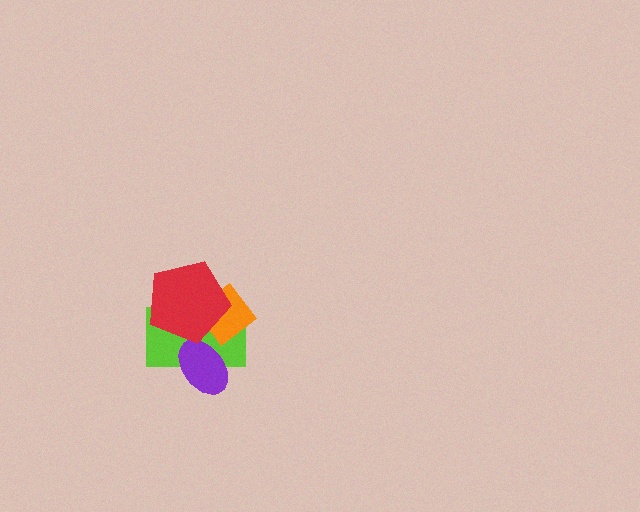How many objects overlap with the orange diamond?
2 objects overlap with the orange diamond.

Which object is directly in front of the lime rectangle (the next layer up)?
The purple ellipse is directly in front of the lime rectangle.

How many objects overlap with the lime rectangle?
3 objects overlap with the lime rectangle.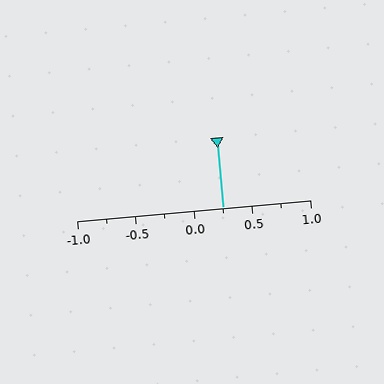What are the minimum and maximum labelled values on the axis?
The axis runs from -1.0 to 1.0.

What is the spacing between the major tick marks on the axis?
The major ticks are spaced 0.5 apart.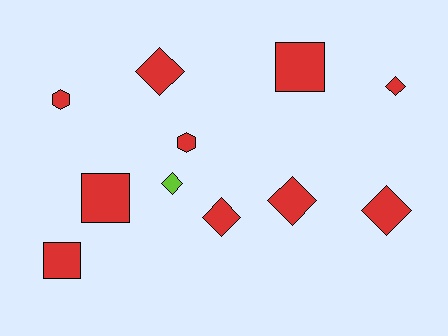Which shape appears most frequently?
Diamond, with 6 objects.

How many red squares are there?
There are 3 red squares.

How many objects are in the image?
There are 11 objects.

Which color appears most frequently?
Red, with 10 objects.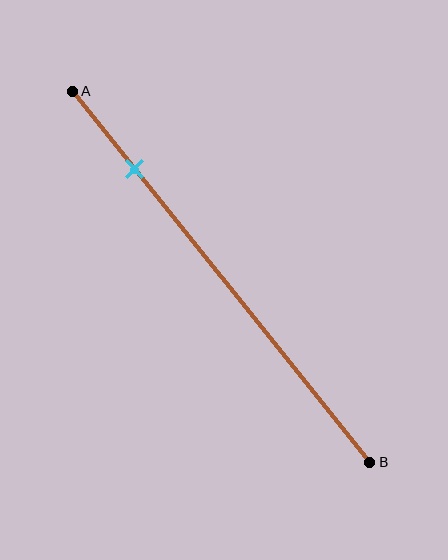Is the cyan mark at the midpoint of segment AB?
No, the mark is at about 20% from A, not at the 50% midpoint.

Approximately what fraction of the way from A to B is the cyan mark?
The cyan mark is approximately 20% of the way from A to B.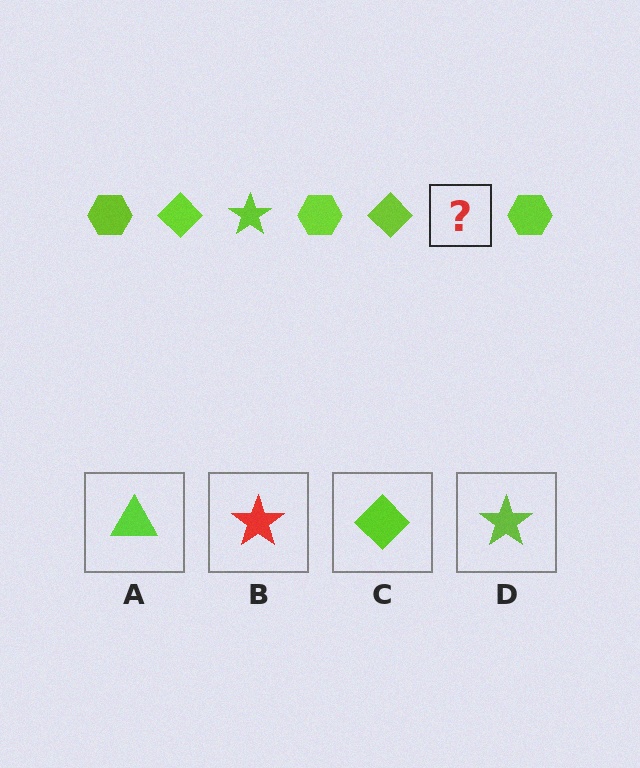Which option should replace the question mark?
Option D.